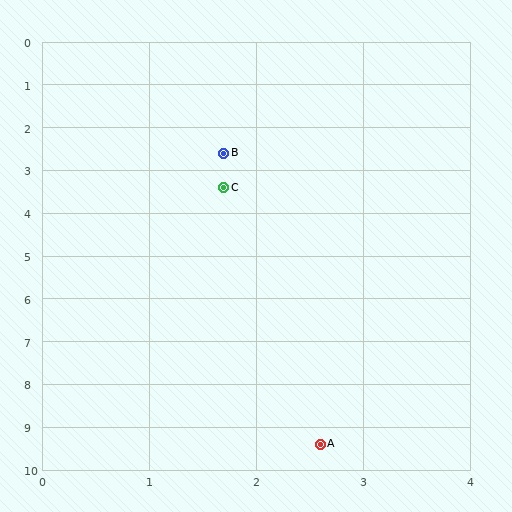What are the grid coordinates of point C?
Point C is at approximately (1.7, 3.4).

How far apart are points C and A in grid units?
Points C and A are about 6.1 grid units apart.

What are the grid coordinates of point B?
Point B is at approximately (1.7, 2.6).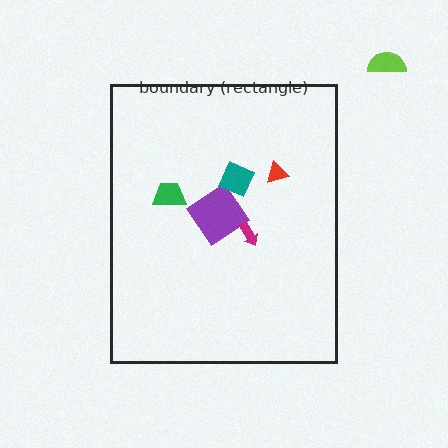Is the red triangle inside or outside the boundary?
Inside.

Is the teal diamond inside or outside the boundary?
Inside.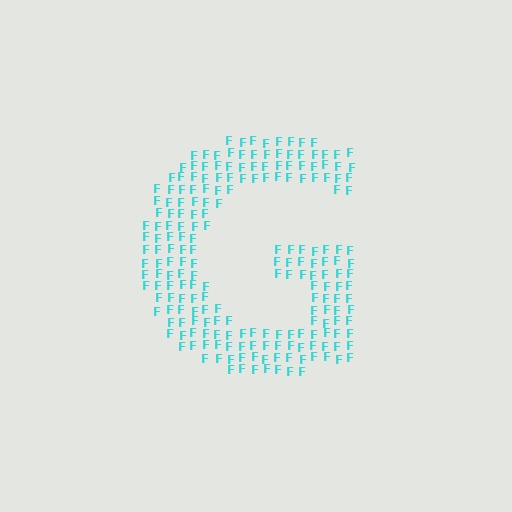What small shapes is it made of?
It is made of small letter F's.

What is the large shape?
The large shape is the letter G.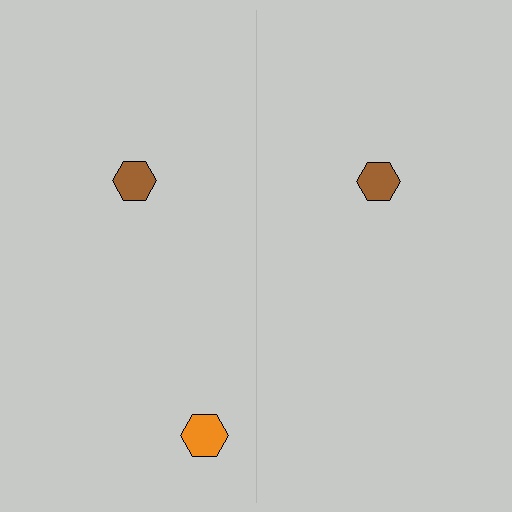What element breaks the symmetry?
A orange hexagon is missing from the right side.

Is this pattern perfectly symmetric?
No, the pattern is not perfectly symmetric. A orange hexagon is missing from the right side.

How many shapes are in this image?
There are 3 shapes in this image.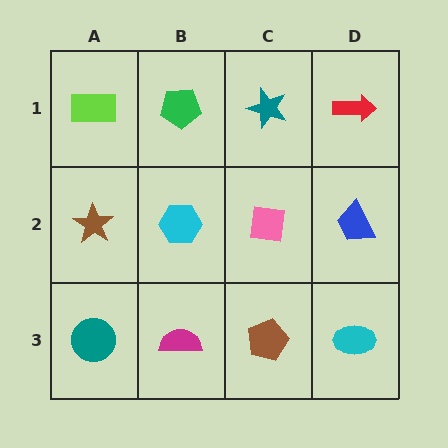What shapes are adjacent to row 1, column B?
A cyan hexagon (row 2, column B), a lime rectangle (row 1, column A), a teal star (row 1, column C).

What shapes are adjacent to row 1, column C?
A pink square (row 2, column C), a green pentagon (row 1, column B), a red arrow (row 1, column D).